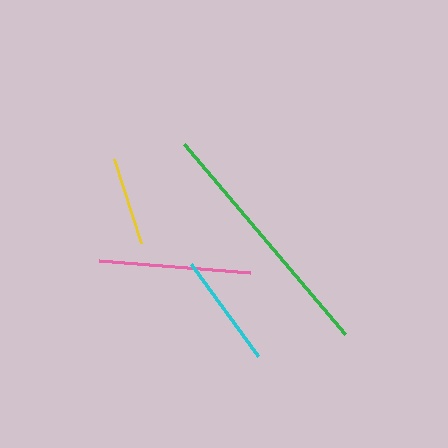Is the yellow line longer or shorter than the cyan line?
The cyan line is longer than the yellow line.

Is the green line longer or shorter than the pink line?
The green line is longer than the pink line.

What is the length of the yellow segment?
The yellow segment is approximately 89 pixels long.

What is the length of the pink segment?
The pink segment is approximately 152 pixels long.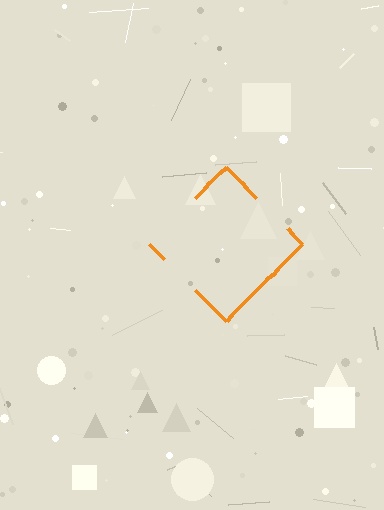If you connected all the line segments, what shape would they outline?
They would outline a diamond.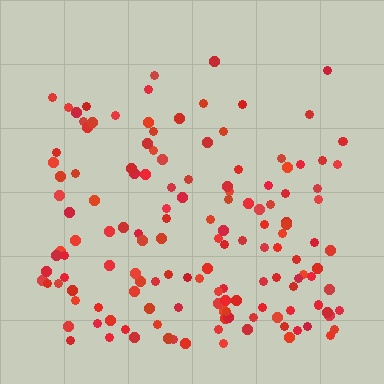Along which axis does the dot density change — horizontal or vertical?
Vertical.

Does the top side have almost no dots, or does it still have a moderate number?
Still a moderate number, just noticeably fewer than the bottom.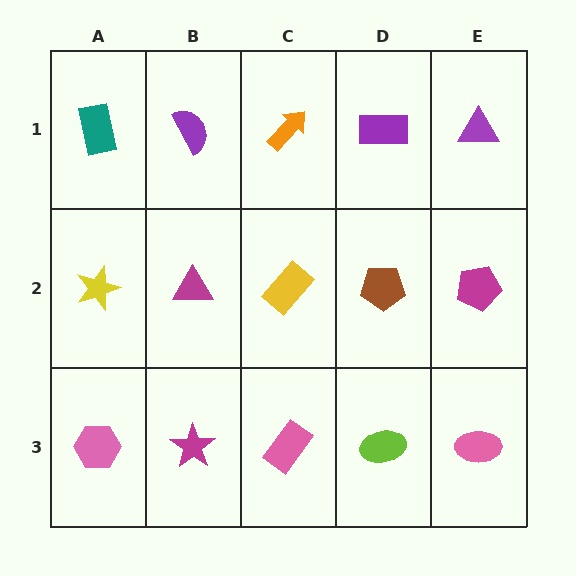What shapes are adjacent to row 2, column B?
A purple semicircle (row 1, column B), a magenta star (row 3, column B), a yellow star (row 2, column A), a yellow rectangle (row 2, column C).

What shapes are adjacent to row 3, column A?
A yellow star (row 2, column A), a magenta star (row 3, column B).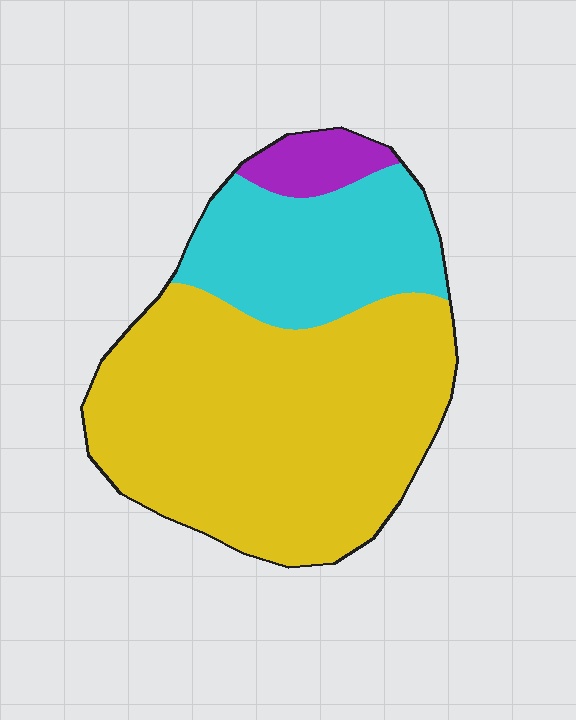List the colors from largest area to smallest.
From largest to smallest: yellow, cyan, purple.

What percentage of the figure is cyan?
Cyan covers about 25% of the figure.